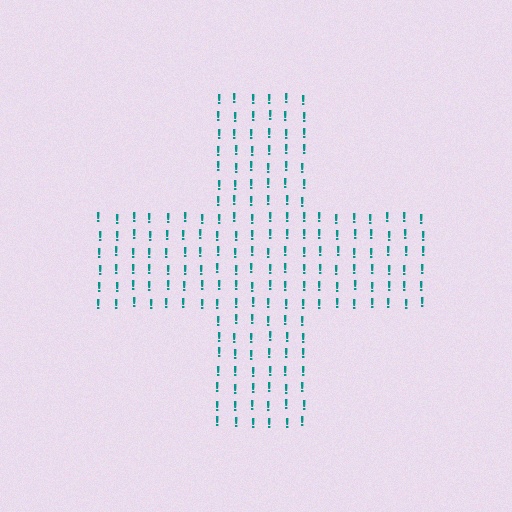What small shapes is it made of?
It is made of small exclamation marks.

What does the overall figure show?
The overall figure shows a cross.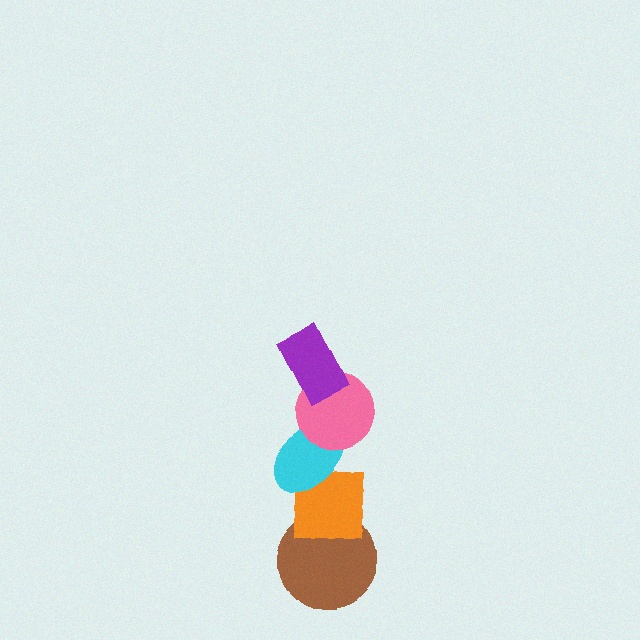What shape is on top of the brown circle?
The orange square is on top of the brown circle.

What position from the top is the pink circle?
The pink circle is 2nd from the top.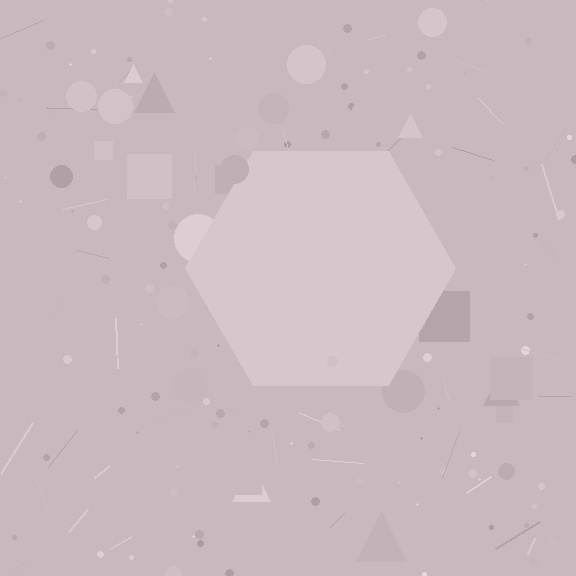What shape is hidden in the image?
A hexagon is hidden in the image.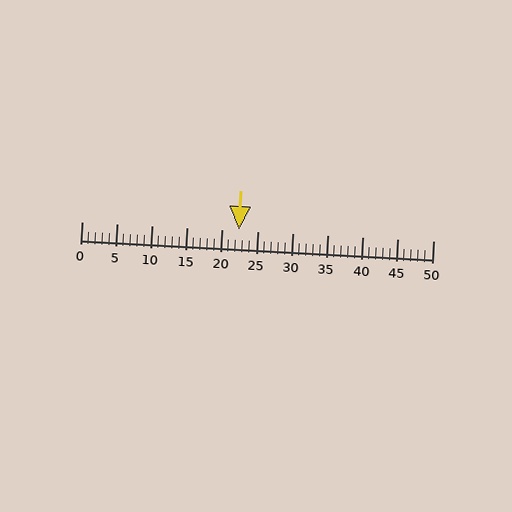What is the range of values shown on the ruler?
The ruler shows values from 0 to 50.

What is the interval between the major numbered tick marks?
The major tick marks are spaced 5 units apart.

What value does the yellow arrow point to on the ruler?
The yellow arrow points to approximately 22.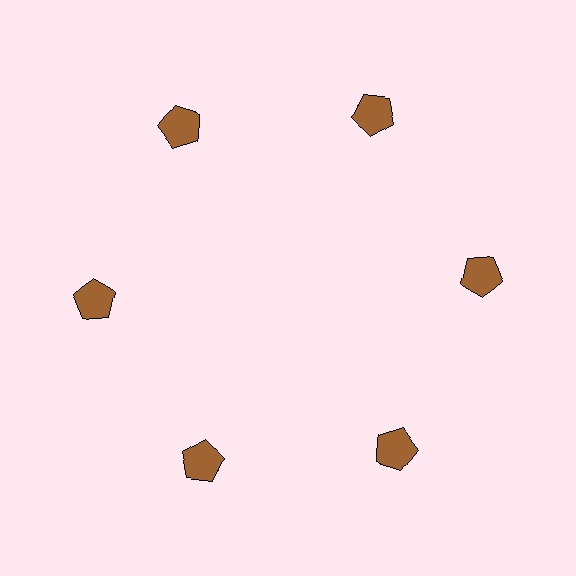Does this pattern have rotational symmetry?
Yes, this pattern has 6-fold rotational symmetry. It looks the same after rotating 60 degrees around the center.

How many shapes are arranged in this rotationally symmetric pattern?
There are 6 shapes, arranged in 6 groups of 1.